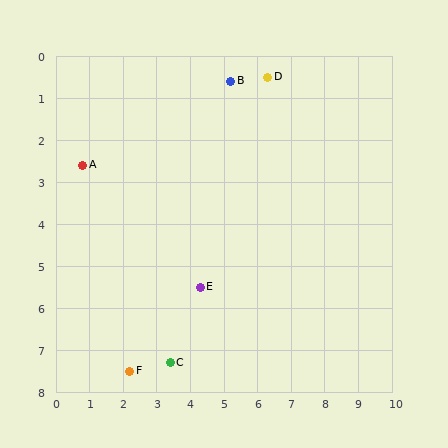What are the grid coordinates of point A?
Point A is at approximately (0.8, 2.6).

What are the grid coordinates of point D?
Point D is at approximately (6.3, 0.5).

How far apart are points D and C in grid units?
Points D and C are about 7.4 grid units apart.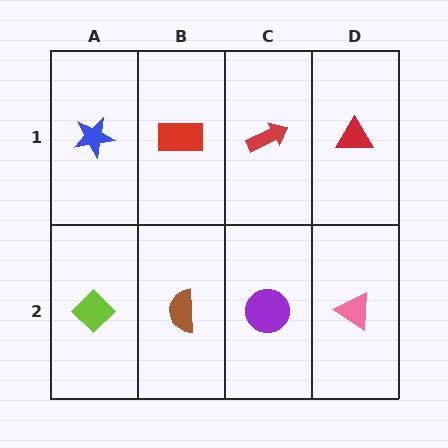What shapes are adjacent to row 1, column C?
A purple circle (row 2, column C), a red rectangle (row 1, column B), a red triangle (row 1, column D).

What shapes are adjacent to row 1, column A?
A lime diamond (row 2, column A), a red rectangle (row 1, column B).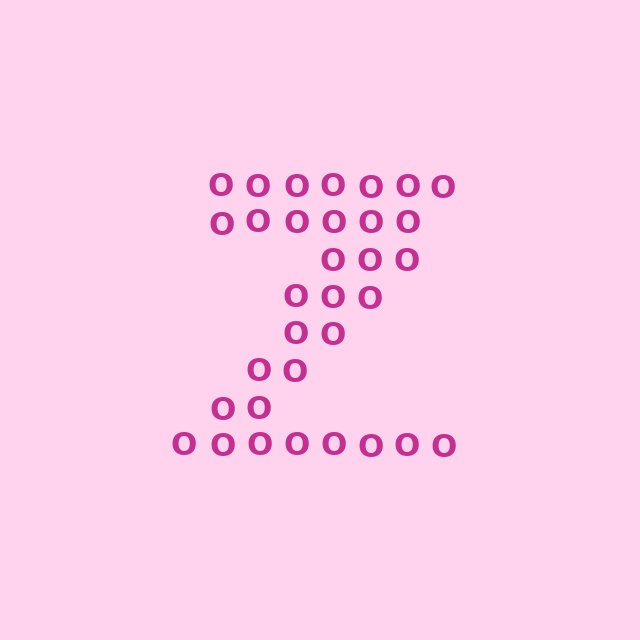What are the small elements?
The small elements are letter O's.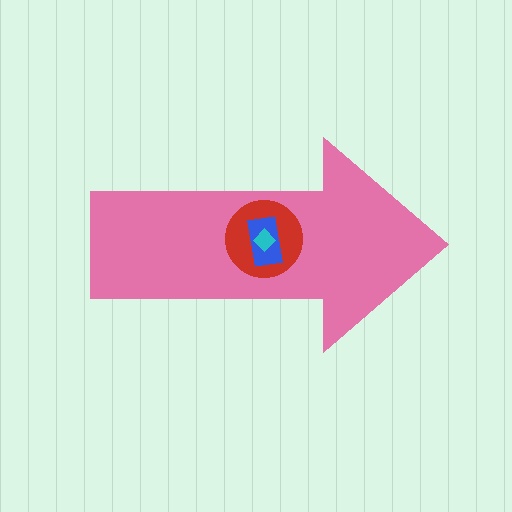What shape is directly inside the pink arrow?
The red circle.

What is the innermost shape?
The cyan diamond.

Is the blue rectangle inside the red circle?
Yes.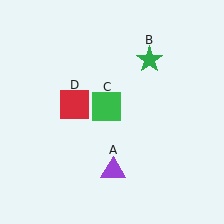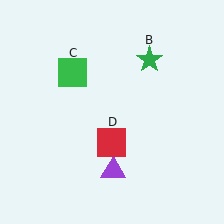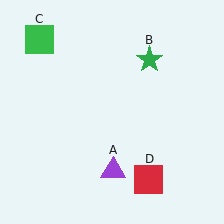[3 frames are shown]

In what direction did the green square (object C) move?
The green square (object C) moved up and to the left.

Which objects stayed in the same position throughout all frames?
Purple triangle (object A) and green star (object B) remained stationary.